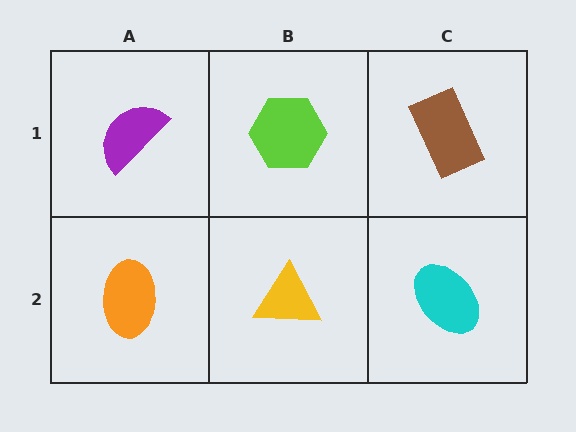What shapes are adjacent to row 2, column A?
A purple semicircle (row 1, column A), a yellow triangle (row 2, column B).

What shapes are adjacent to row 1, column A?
An orange ellipse (row 2, column A), a lime hexagon (row 1, column B).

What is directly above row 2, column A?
A purple semicircle.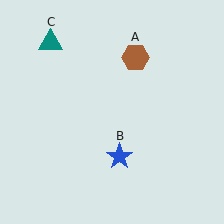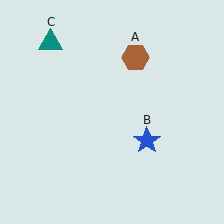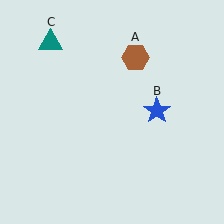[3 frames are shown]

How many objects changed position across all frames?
1 object changed position: blue star (object B).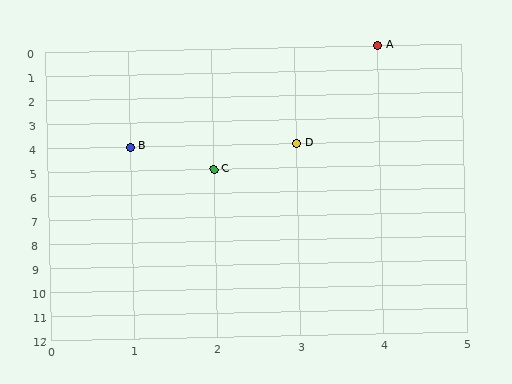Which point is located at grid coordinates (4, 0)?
Point A is at (4, 0).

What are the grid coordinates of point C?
Point C is at grid coordinates (2, 5).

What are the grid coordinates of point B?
Point B is at grid coordinates (1, 4).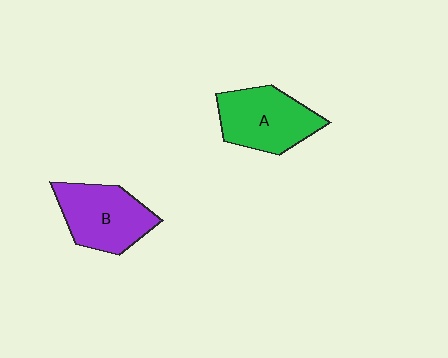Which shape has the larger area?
Shape A (green).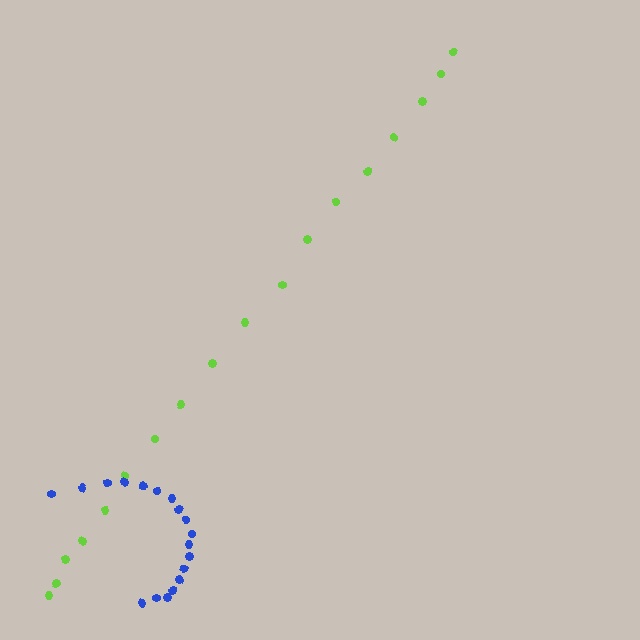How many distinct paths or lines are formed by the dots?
There are 2 distinct paths.